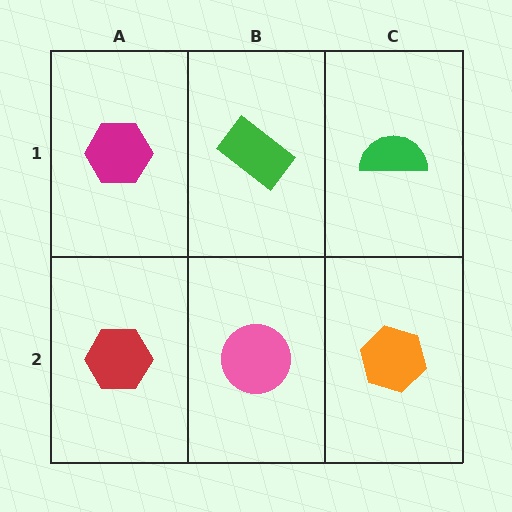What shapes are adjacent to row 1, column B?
A pink circle (row 2, column B), a magenta hexagon (row 1, column A), a green semicircle (row 1, column C).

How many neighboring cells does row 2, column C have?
2.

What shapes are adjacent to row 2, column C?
A green semicircle (row 1, column C), a pink circle (row 2, column B).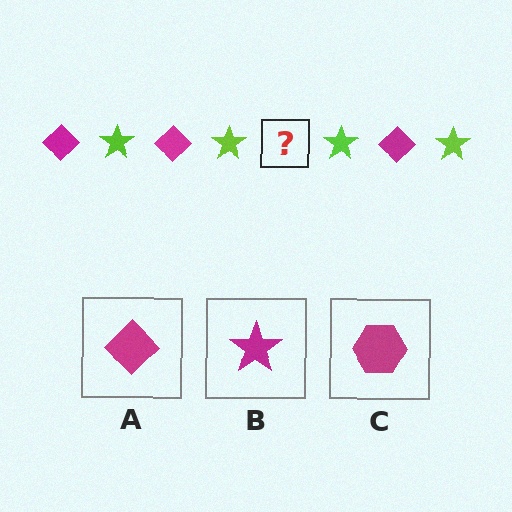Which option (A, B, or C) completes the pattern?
A.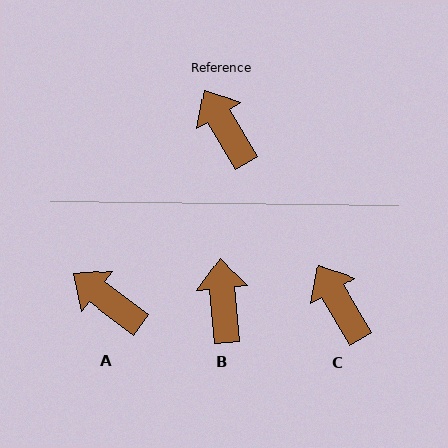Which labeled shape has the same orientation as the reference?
C.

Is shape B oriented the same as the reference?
No, it is off by about 26 degrees.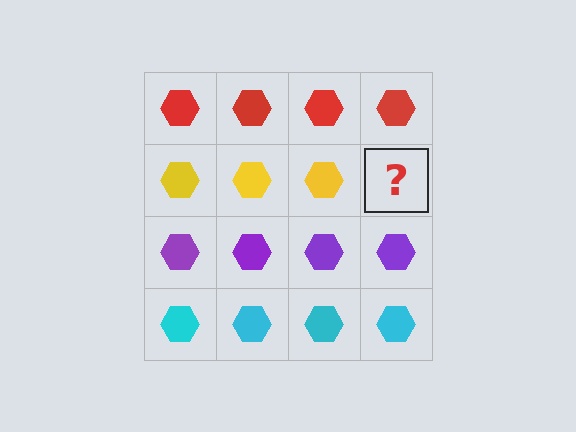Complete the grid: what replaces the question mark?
The question mark should be replaced with a yellow hexagon.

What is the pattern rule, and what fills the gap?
The rule is that each row has a consistent color. The gap should be filled with a yellow hexagon.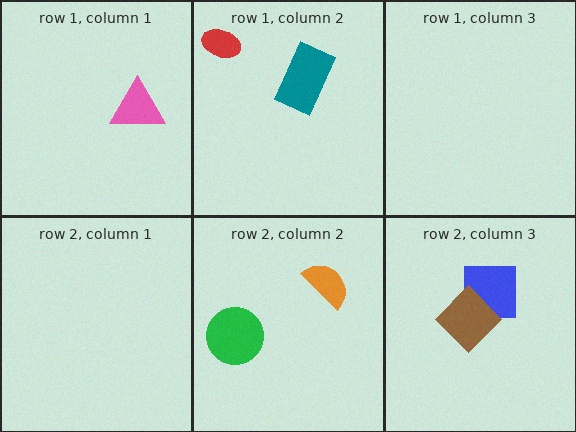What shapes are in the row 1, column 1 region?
The pink triangle.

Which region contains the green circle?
The row 2, column 2 region.